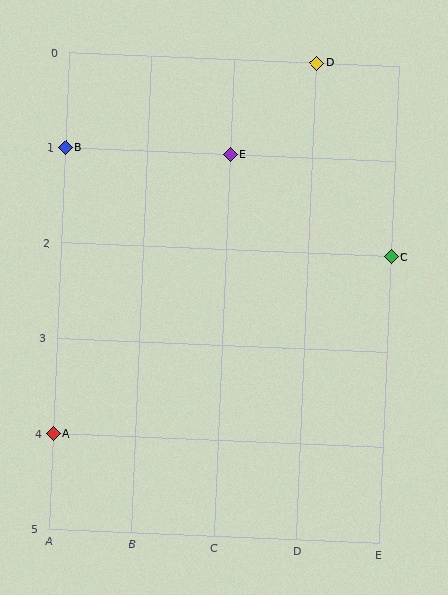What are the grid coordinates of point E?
Point E is at grid coordinates (C, 1).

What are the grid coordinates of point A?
Point A is at grid coordinates (A, 4).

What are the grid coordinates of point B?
Point B is at grid coordinates (A, 1).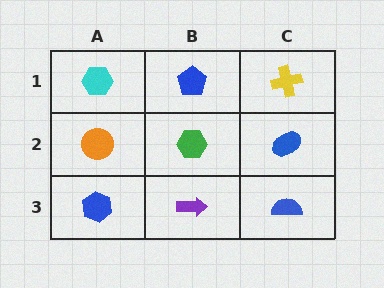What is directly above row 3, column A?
An orange circle.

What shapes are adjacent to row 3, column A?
An orange circle (row 2, column A), a purple arrow (row 3, column B).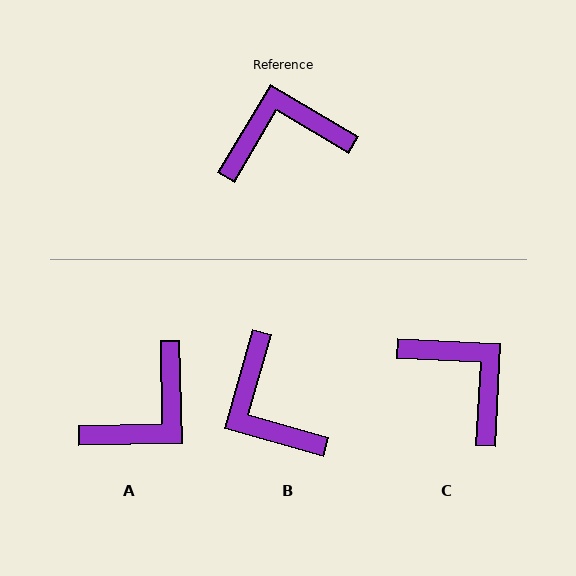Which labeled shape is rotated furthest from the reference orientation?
A, about 148 degrees away.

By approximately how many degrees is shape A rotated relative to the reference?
Approximately 148 degrees clockwise.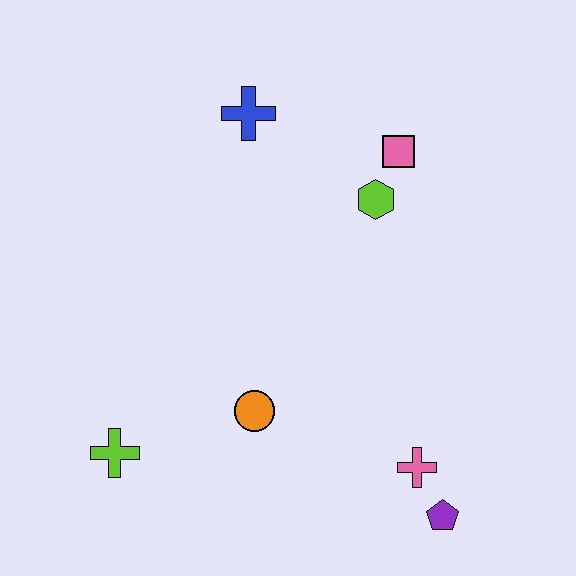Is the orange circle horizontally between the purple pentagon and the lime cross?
Yes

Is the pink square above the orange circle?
Yes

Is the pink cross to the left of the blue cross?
No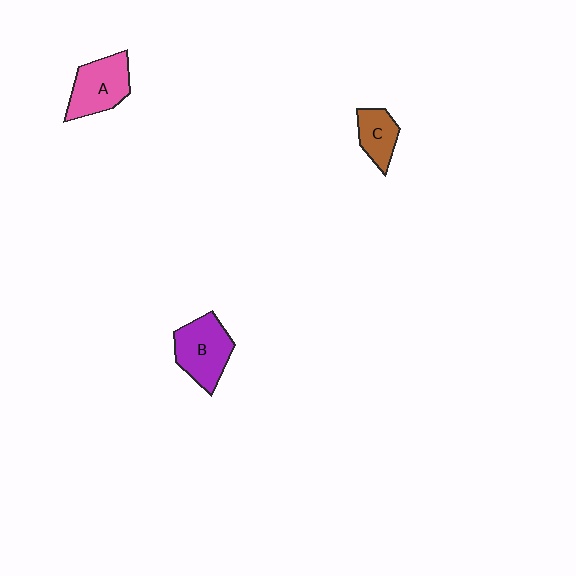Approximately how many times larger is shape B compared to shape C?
Approximately 1.7 times.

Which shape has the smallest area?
Shape C (brown).